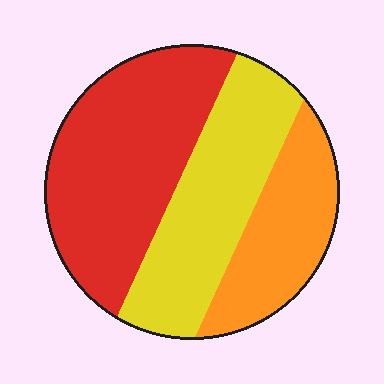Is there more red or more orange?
Red.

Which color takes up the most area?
Red, at roughly 45%.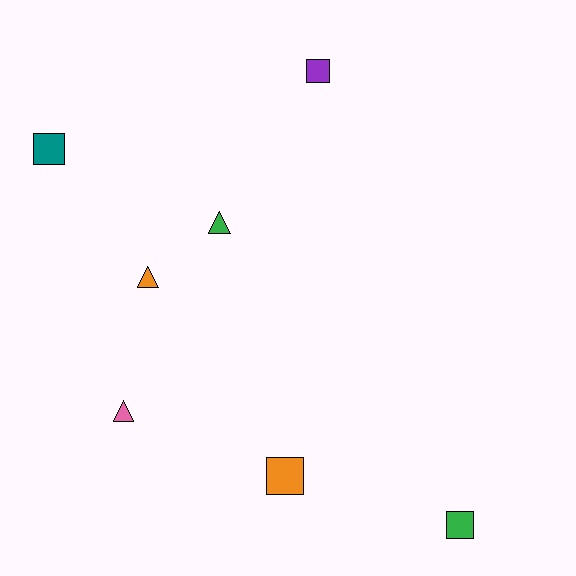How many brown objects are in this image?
There are no brown objects.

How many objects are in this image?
There are 7 objects.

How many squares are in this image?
There are 4 squares.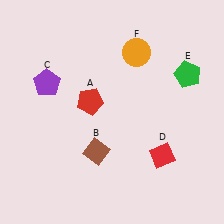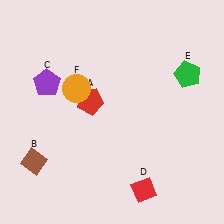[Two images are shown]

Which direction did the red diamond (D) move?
The red diamond (D) moved down.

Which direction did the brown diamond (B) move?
The brown diamond (B) moved left.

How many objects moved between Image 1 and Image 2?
3 objects moved between the two images.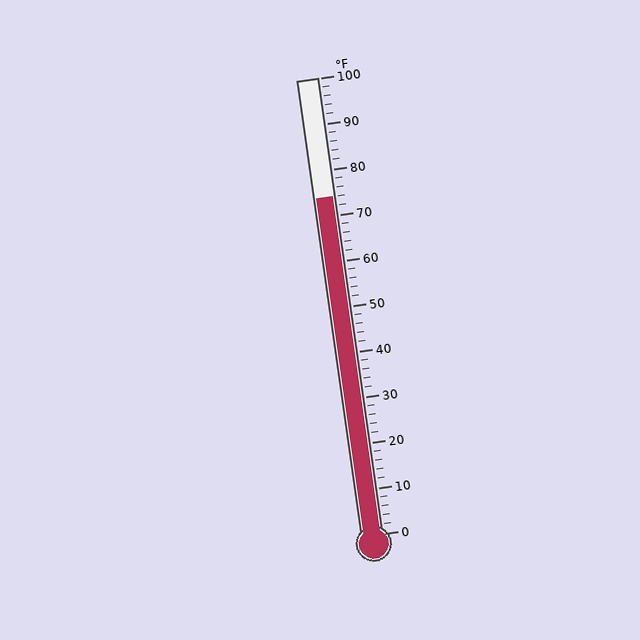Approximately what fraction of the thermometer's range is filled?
The thermometer is filled to approximately 75% of its range.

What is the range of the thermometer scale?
The thermometer scale ranges from 0°F to 100°F.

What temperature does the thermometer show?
The thermometer shows approximately 74°F.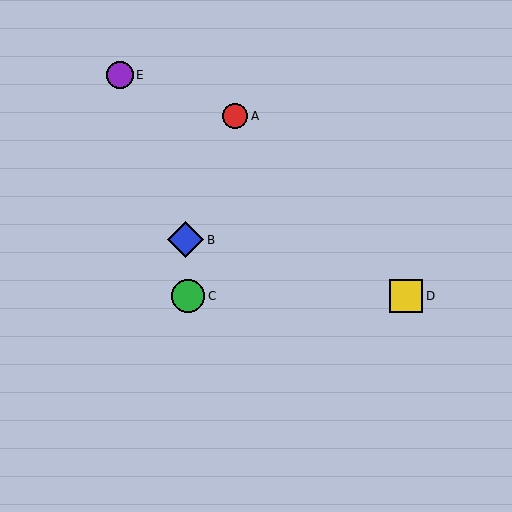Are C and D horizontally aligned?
Yes, both are at y≈296.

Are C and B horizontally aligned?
No, C is at y≈296 and B is at y≈240.